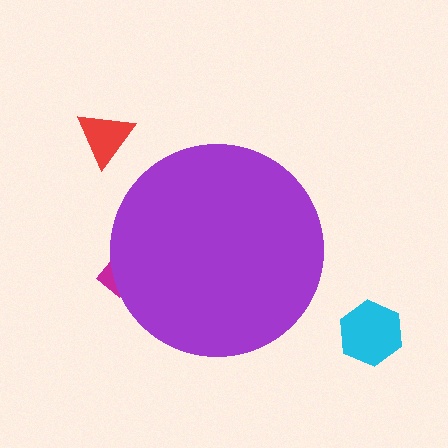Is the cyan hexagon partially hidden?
No, the cyan hexagon is fully visible.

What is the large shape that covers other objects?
A purple circle.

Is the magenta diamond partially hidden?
Yes, the magenta diamond is partially hidden behind the purple circle.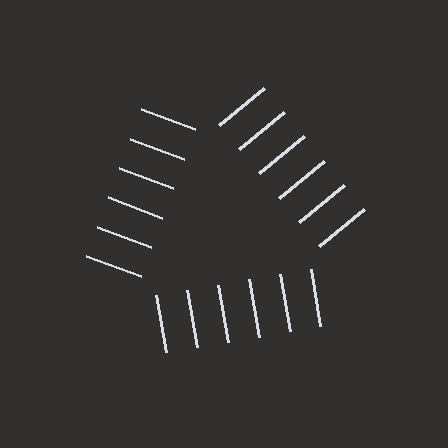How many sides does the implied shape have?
3 sides — the line-ends trace a triangle.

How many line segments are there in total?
18 — 6 along each of the 3 edges.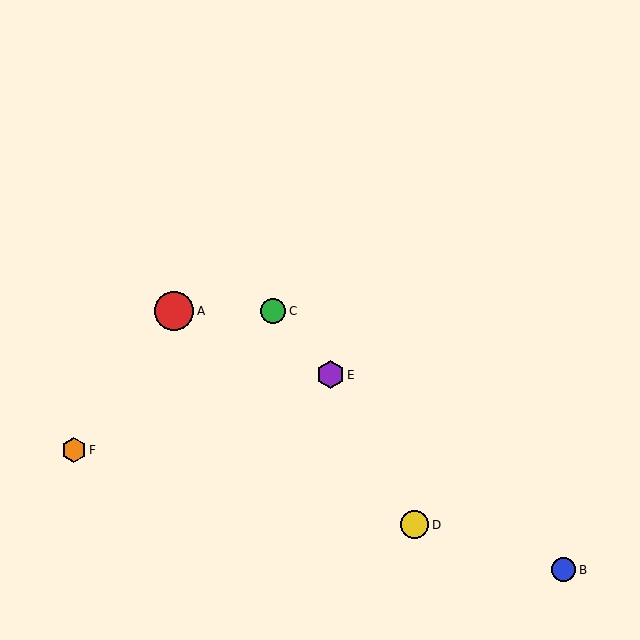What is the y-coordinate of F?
Object F is at y≈450.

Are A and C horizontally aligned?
Yes, both are at y≈311.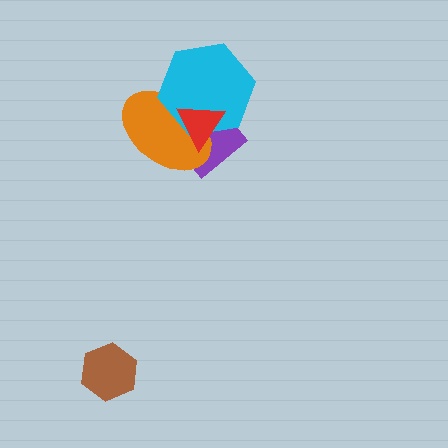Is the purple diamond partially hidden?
Yes, it is partially covered by another shape.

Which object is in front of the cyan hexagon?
The red triangle is in front of the cyan hexagon.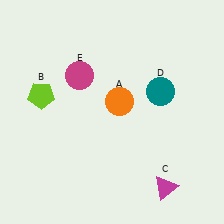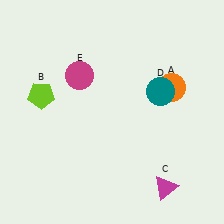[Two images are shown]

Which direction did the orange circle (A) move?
The orange circle (A) moved right.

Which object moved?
The orange circle (A) moved right.